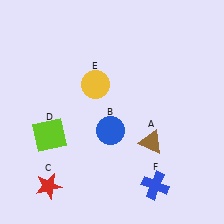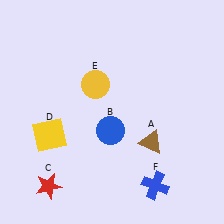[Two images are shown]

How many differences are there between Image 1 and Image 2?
There is 1 difference between the two images.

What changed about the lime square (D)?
In Image 1, D is lime. In Image 2, it changed to yellow.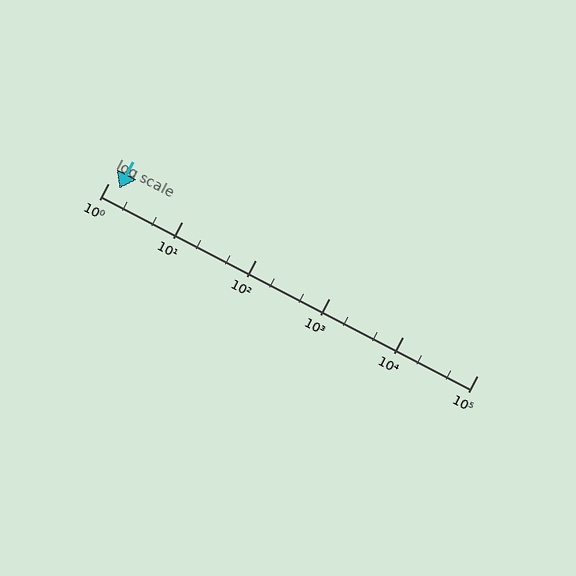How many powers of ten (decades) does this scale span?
The scale spans 5 decades, from 1 to 100000.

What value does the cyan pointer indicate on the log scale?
The pointer indicates approximately 1.4.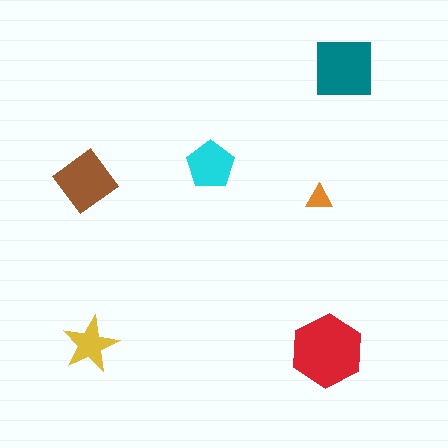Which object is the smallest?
The orange triangle.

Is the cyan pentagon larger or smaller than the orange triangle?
Larger.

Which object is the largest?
The red hexagon.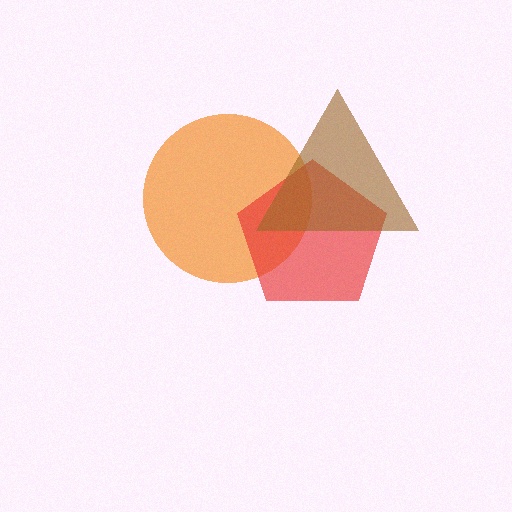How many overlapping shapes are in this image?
There are 3 overlapping shapes in the image.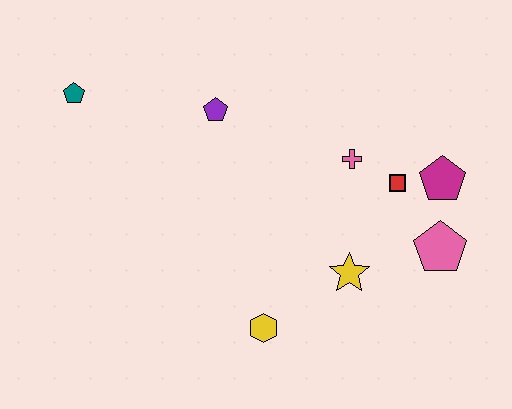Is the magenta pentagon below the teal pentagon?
Yes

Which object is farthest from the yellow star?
The teal pentagon is farthest from the yellow star.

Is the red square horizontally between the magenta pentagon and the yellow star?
Yes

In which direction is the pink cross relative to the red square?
The pink cross is to the left of the red square.